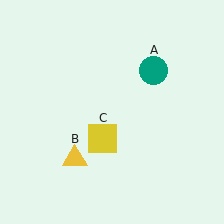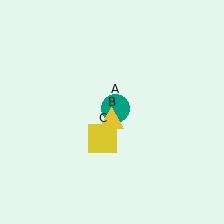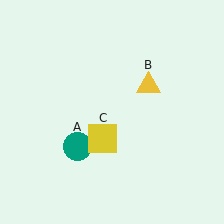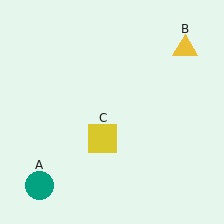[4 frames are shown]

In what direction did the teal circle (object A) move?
The teal circle (object A) moved down and to the left.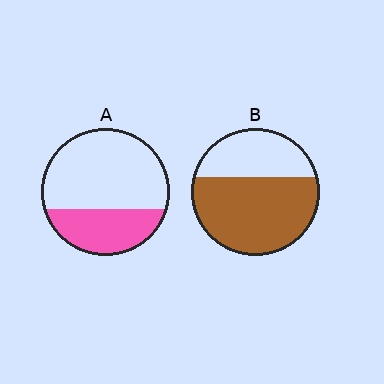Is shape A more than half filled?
No.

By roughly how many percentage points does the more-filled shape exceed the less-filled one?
By roughly 30 percentage points (B over A).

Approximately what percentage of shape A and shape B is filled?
A is approximately 35% and B is approximately 65%.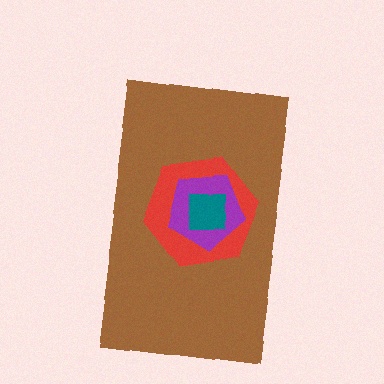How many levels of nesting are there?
4.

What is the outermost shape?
The brown rectangle.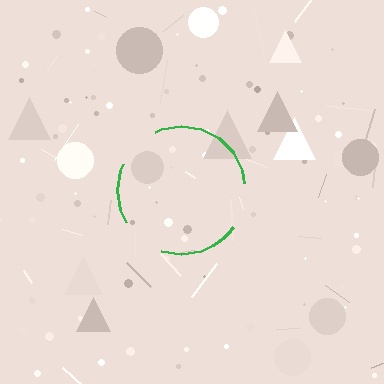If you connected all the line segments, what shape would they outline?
They would outline a circle.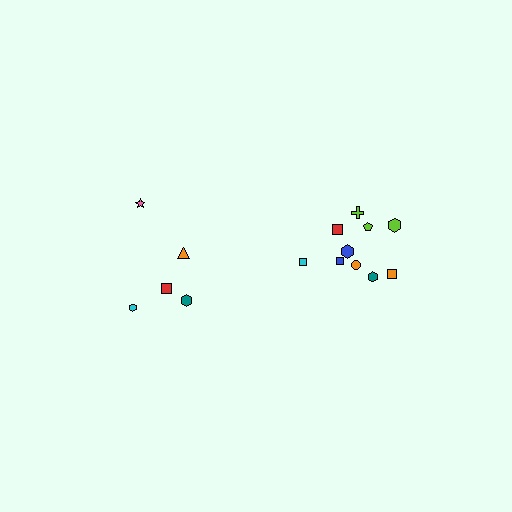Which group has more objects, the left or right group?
The right group.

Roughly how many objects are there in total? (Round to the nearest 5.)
Roughly 15 objects in total.